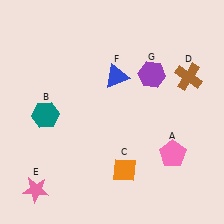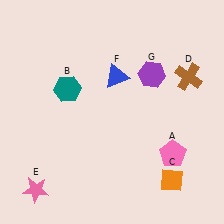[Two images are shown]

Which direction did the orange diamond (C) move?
The orange diamond (C) moved right.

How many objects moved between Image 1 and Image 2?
2 objects moved between the two images.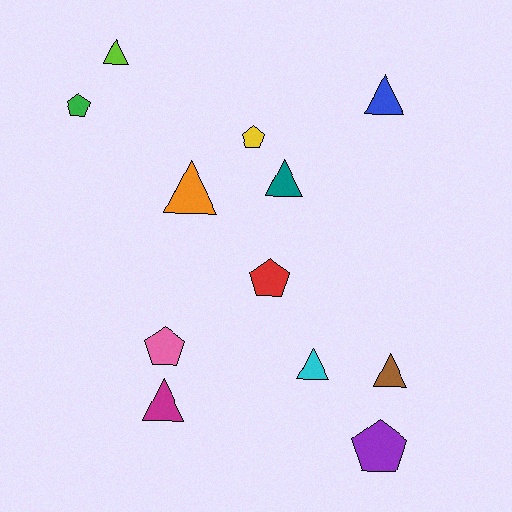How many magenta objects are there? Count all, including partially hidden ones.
There is 1 magenta object.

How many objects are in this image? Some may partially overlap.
There are 12 objects.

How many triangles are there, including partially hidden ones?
There are 7 triangles.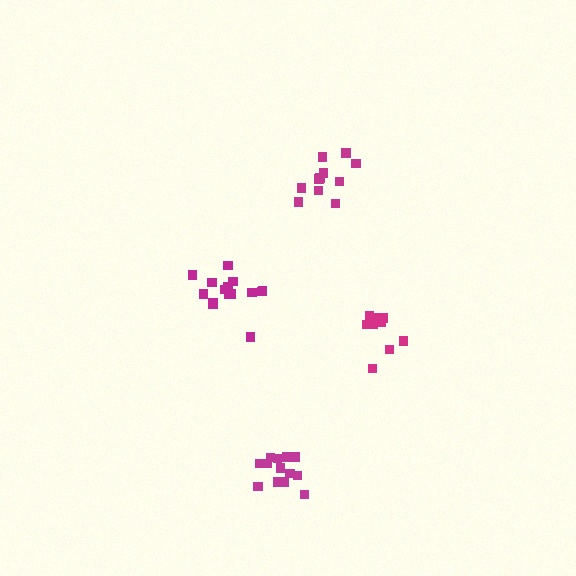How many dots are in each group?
Group 1: 10 dots, Group 2: 11 dots, Group 3: 14 dots, Group 4: 15 dots (50 total).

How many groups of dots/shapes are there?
There are 4 groups.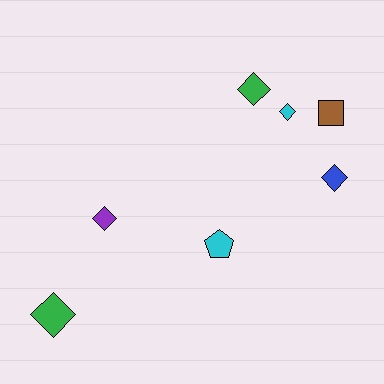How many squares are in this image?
There is 1 square.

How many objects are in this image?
There are 7 objects.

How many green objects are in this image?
There are 2 green objects.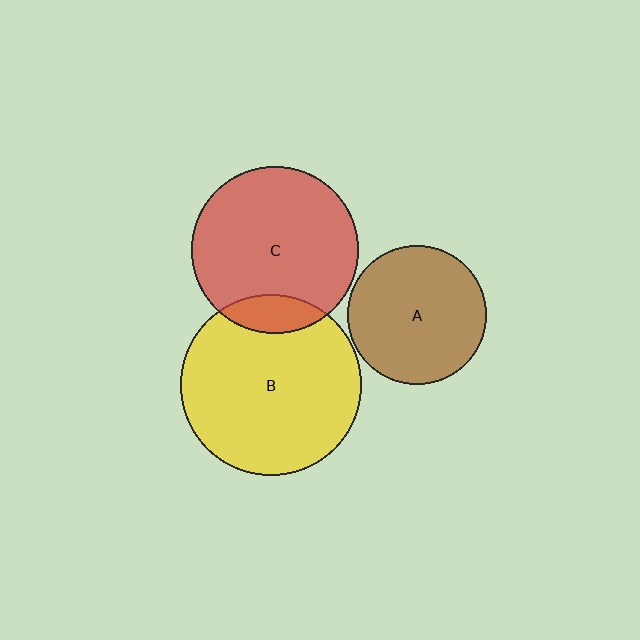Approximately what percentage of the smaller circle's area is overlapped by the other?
Approximately 15%.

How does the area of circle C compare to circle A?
Approximately 1.4 times.